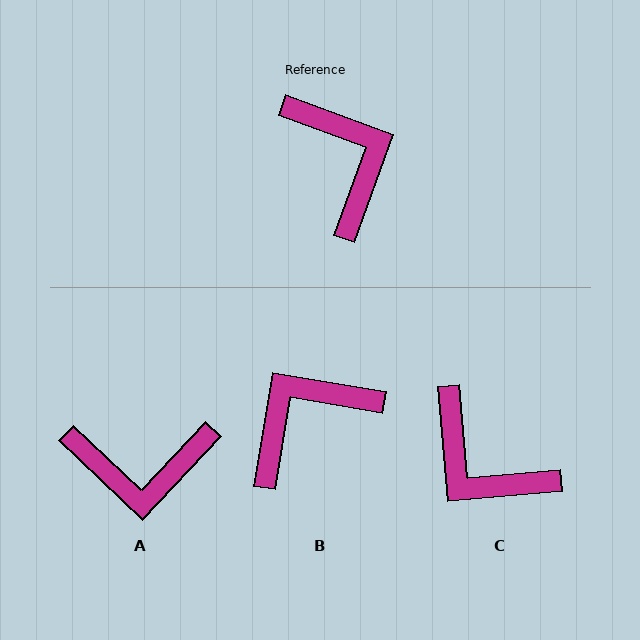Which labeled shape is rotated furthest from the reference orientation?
C, about 155 degrees away.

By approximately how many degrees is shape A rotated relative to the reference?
Approximately 113 degrees clockwise.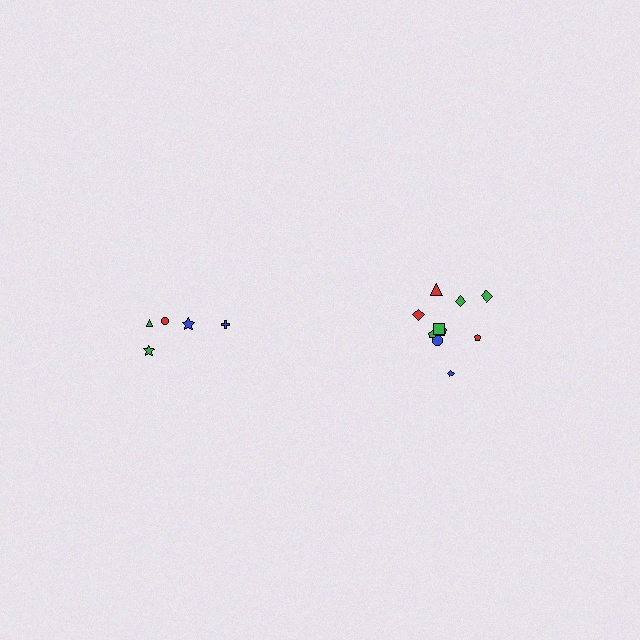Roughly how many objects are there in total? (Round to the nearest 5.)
Roughly 15 objects in total.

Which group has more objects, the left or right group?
The right group.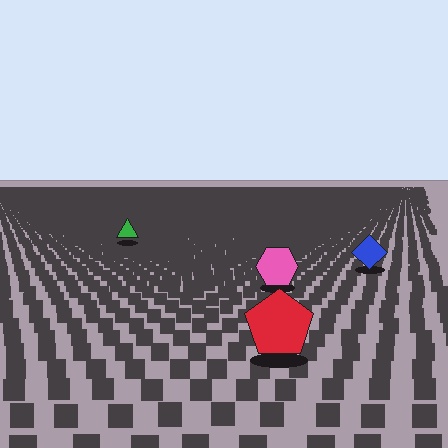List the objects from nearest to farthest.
From nearest to farthest: the red pentagon, the pink hexagon, the blue diamond, the green triangle.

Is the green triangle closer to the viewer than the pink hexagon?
No. The pink hexagon is closer — you can tell from the texture gradient: the ground texture is coarser near it.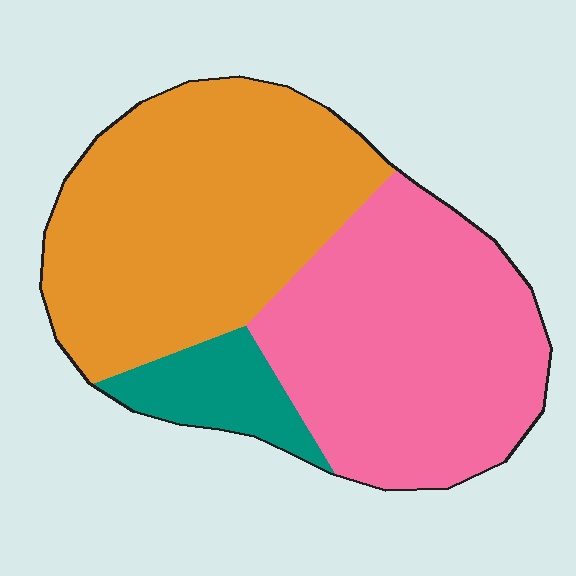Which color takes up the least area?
Teal, at roughly 10%.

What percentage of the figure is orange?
Orange covers around 45% of the figure.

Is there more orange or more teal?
Orange.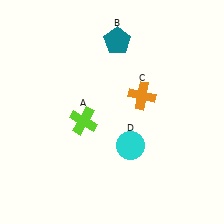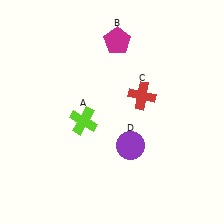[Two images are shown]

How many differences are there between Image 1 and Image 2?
There are 3 differences between the two images.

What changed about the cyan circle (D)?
In Image 1, D is cyan. In Image 2, it changed to purple.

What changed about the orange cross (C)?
In Image 1, C is orange. In Image 2, it changed to red.